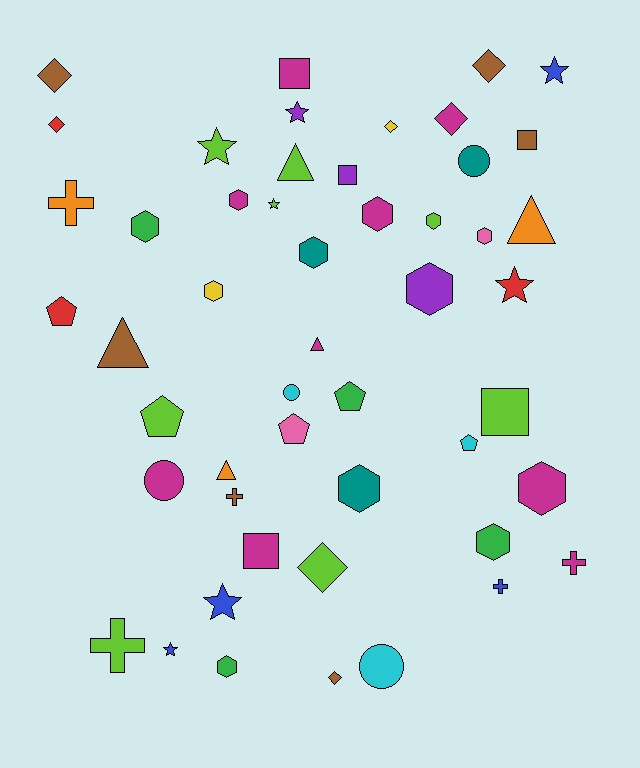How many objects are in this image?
There are 50 objects.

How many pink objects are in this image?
There are 2 pink objects.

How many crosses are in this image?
There are 5 crosses.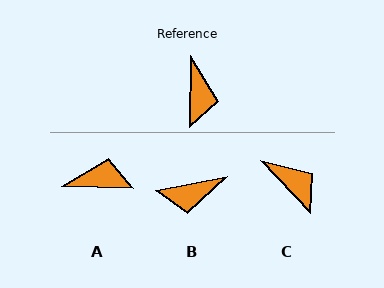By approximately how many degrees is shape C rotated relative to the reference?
Approximately 45 degrees counter-clockwise.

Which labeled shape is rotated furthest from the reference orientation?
A, about 89 degrees away.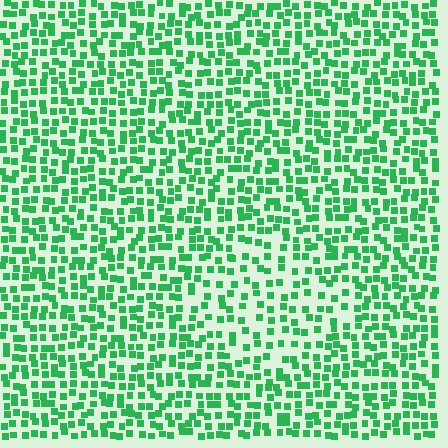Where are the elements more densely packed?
The elements are more densely packed outside the diamond boundary.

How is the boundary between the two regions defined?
The boundary is defined by a change in element density (approximately 1.7x ratio). All elements are the same color, size, and shape.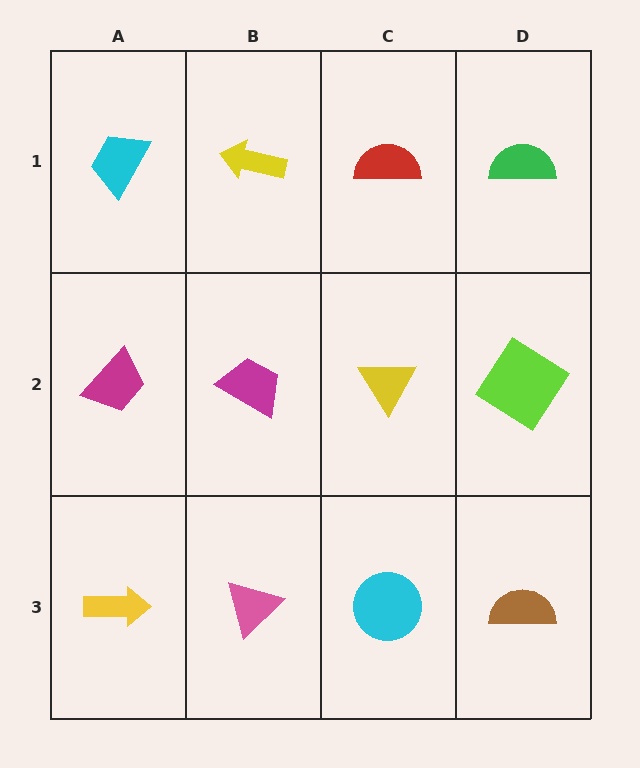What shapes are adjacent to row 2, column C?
A red semicircle (row 1, column C), a cyan circle (row 3, column C), a magenta trapezoid (row 2, column B), a lime diamond (row 2, column D).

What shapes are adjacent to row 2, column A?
A cyan trapezoid (row 1, column A), a yellow arrow (row 3, column A), a magenta trapezoid (row 2, column B).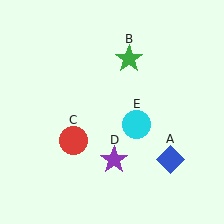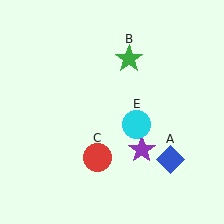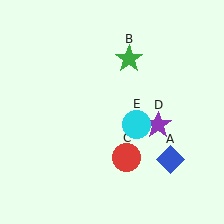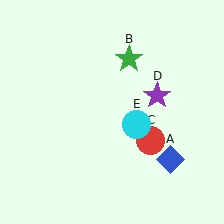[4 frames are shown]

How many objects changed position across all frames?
2 objects changed position: red circle (object C), purple star (object D).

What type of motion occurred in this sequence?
The red circle (object C), purple star (object D) rotated counterclockwise around the center of the scene.